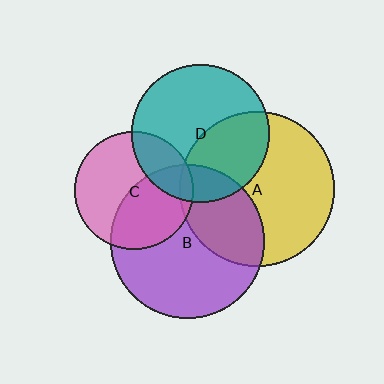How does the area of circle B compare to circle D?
Approximately 1.3 times.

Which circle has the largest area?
Circle A (yellow).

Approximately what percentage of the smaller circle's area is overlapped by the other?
Approximately 25%.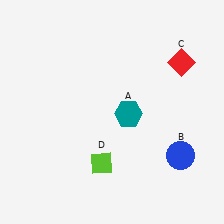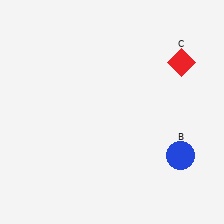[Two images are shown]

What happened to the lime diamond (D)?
The lime diamond (D) was removed in Image 2. It was in the bottom-left area of Image 1.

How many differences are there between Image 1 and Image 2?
There are 2 differences between the two images.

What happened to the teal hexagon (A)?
The teal hexagon (A) was removed in Image 2. It was in the bottom-right area of Image 1.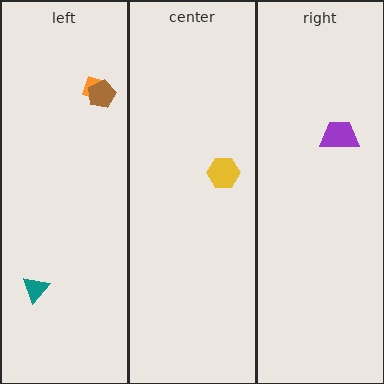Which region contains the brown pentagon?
The left region.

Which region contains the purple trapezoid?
The right region.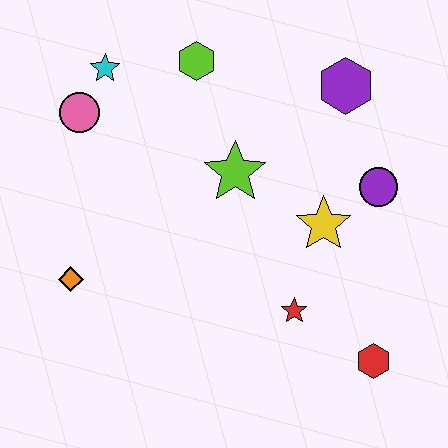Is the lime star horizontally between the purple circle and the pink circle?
Yes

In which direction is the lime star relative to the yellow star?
The lime star is to the left of the yellow star.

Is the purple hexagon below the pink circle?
No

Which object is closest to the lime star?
The yellow star is closest to the lime star.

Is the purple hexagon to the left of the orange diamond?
No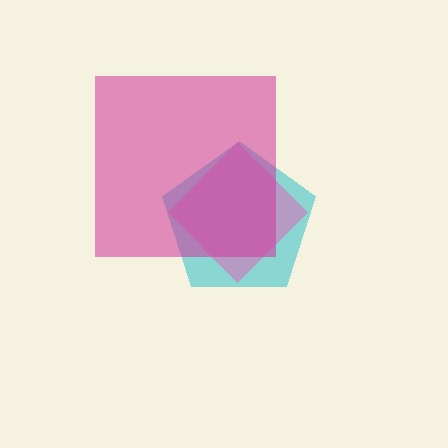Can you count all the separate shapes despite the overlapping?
Yes, there are 3 separate shapes.